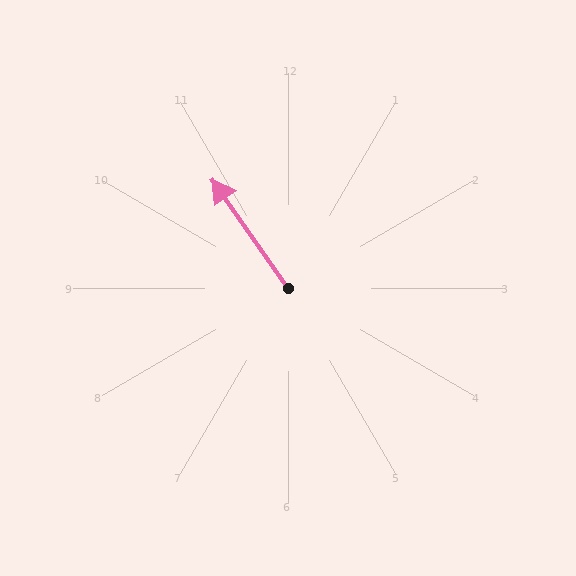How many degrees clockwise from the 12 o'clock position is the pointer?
Approximately 325 degrees.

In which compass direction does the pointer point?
Northwest.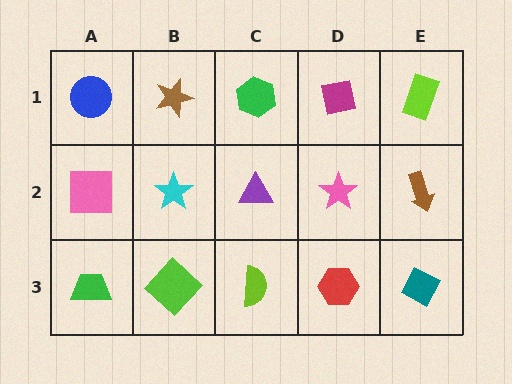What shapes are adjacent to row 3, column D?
A pink star (row 2, column D), a lime semicircle (row 3, column C), a teal diamond (row 3, column E).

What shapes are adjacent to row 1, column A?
A pink square (row 2, column A), a brown star (row 1, column B).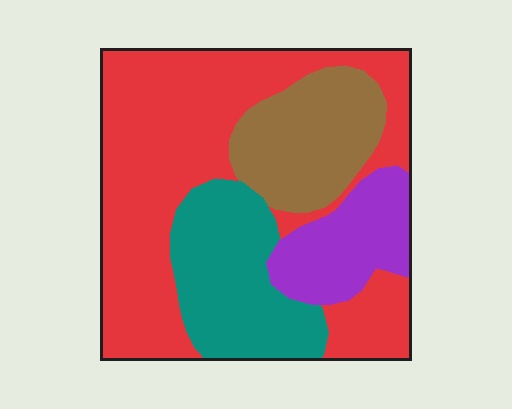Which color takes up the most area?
Red, at roughly 50%.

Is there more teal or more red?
Red.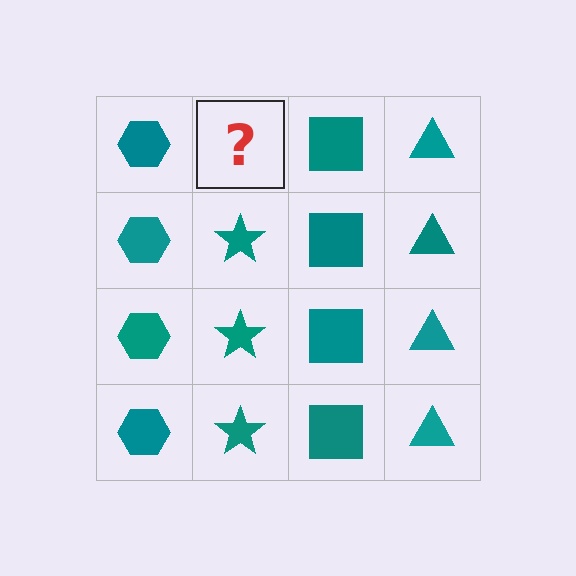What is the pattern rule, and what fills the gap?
The rule is that each column has a consistent shape. The gap should be filled with a teal star.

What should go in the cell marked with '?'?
The missing cell should contain a teal star.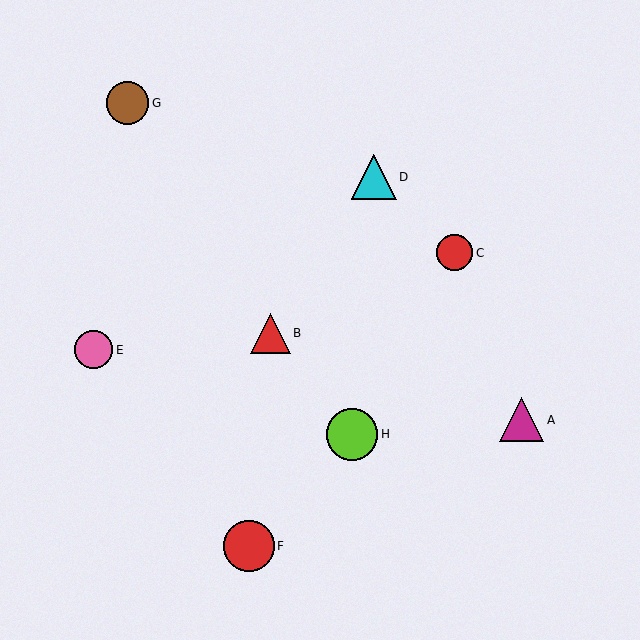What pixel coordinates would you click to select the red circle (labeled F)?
Click at (249, 546) to select the red circle F.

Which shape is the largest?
The lime circle (labeled H) is the largest.